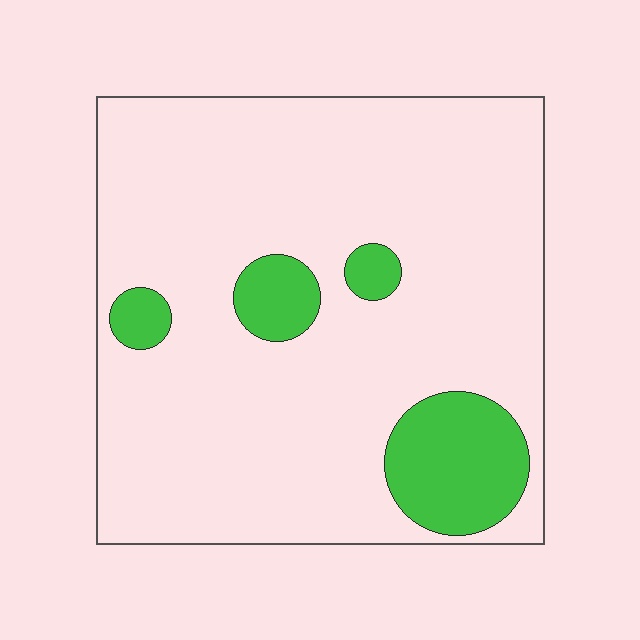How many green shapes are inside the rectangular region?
4.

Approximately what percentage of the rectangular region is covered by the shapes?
Approximately 15%.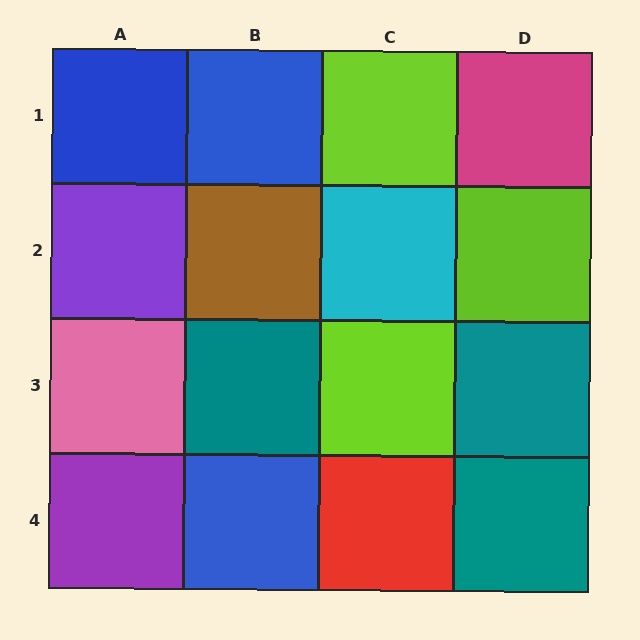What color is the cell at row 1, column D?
Magenta.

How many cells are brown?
1 cell is brown.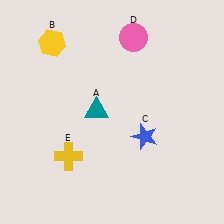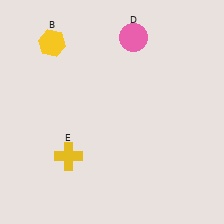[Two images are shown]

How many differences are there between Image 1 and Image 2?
There are 2 differences between the two images.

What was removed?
The blue star (C), the teal triangle (A) were removed in Image 2.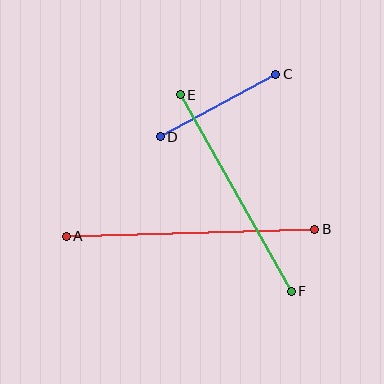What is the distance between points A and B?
The distance is approximately 249 pixels.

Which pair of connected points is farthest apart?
Points A and B are farthest apart.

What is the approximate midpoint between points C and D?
The midpoint is at approximately (218, 105) pixels.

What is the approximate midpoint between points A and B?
The midpoint is at approximately (191, 233) pixels.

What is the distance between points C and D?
The distance is approximately 131 pixels.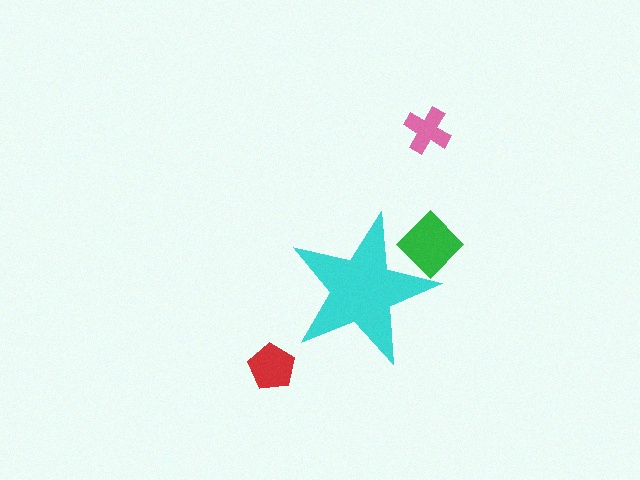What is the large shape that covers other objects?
A cyan star.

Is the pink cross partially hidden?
No, the pink cross is fully visible.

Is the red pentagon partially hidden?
No, the red pentagon is fully visible.